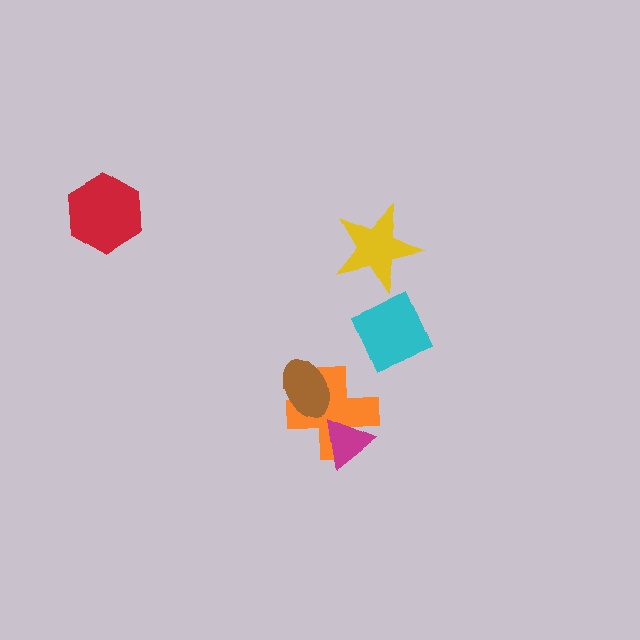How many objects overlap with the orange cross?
2 objects overlap with the orange cross.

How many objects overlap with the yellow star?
0 objects overlap with the yellow star.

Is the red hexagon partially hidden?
No, no other shape covers it.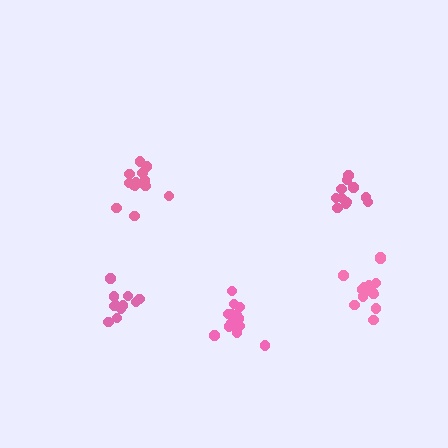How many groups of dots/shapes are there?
There are 5 groups.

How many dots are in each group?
Group 1: 14 dots, Group 2: 14 dots, Group 3: 11 dots, Group 4: 11 dots, Group 5: 15 dots (65 total).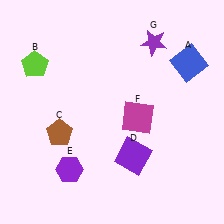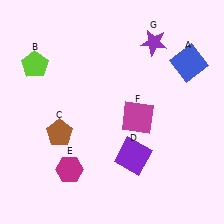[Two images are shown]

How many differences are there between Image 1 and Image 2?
There is 1 difference between the two images.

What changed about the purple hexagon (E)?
In Image 1, E is purple. In Image 2, it changed to magenta.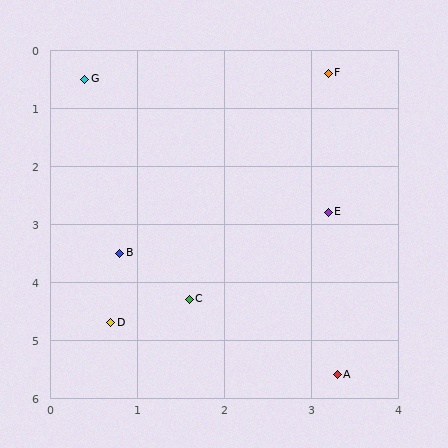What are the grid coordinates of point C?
Point C is at approximately (1.6, 4.3).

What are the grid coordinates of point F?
Point F is at approximately (3.2, 0.4).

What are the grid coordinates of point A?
Point A is at approximately (3.3, 5.6).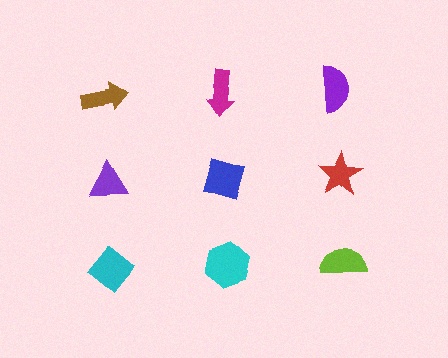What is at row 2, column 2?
A blue diamond.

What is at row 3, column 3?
A lime semicircle.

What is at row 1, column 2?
A magenta arrow.